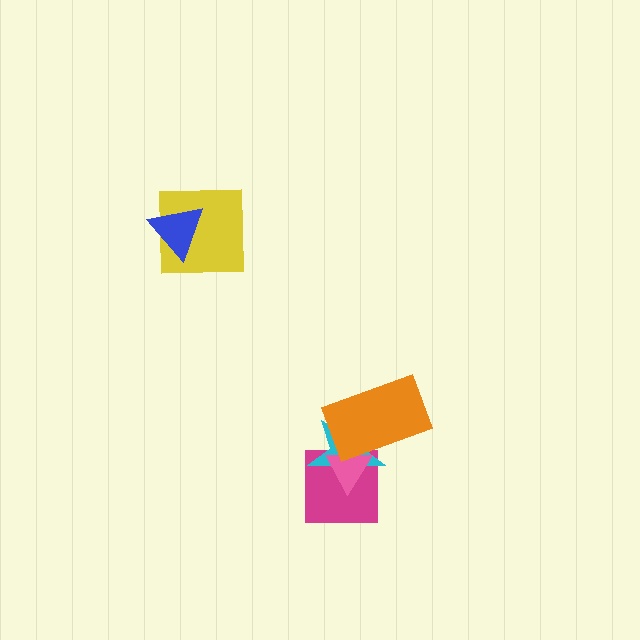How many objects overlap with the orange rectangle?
2 objects overlap with the orange rectangle.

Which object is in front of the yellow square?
The blue triangle is in front of the yellow square.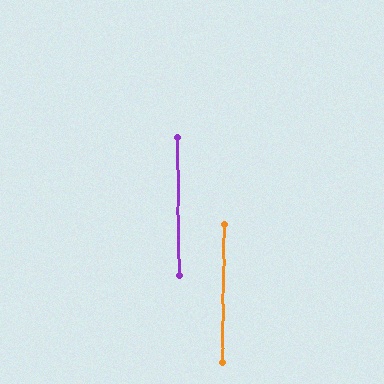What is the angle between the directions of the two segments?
Approximately 1 degree.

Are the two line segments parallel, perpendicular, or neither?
Parallel — their directions differ by only 1.3°.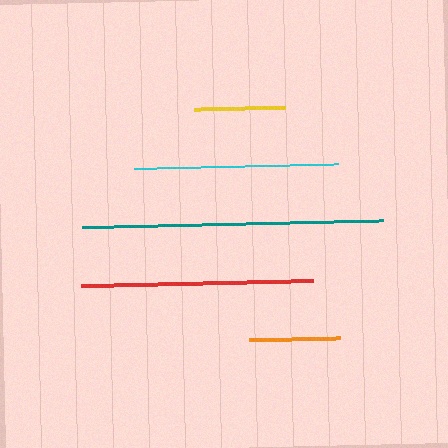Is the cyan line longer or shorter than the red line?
The red line is longer than the cyan line.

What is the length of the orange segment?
The orange segment is approximately 91 pixels long.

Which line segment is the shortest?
The yellow line is the shortest at approximately 91 pixels.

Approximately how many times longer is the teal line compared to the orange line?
The teal line is approximately 3.3 times the length of the orange line.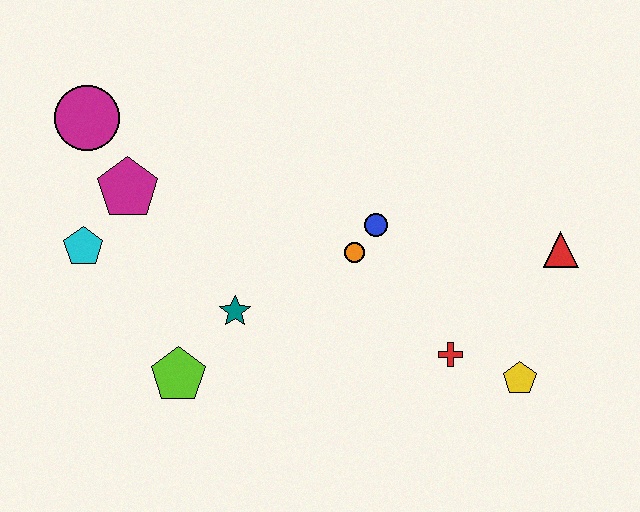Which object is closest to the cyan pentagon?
The magenta pentagon is closest to the cyan pentagon.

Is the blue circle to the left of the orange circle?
No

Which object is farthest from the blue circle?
The magenta circle is farthest from the blue circle.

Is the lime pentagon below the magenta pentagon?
Yes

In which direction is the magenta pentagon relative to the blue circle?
The magenta pentagon is to the left of the blue circle.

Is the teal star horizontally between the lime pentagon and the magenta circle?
No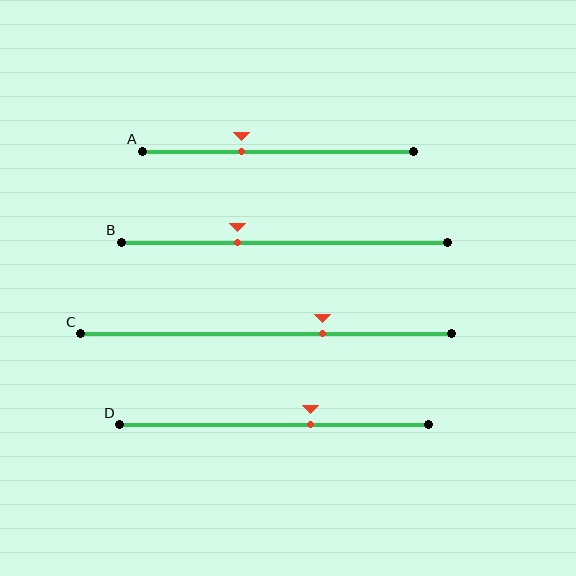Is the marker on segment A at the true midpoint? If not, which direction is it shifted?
No, the marker on segment A is shifted to the left by about 13% of the segment length.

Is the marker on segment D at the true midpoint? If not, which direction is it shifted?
No, the marker on segment D is shifted to the right by about 12% of the segment length.